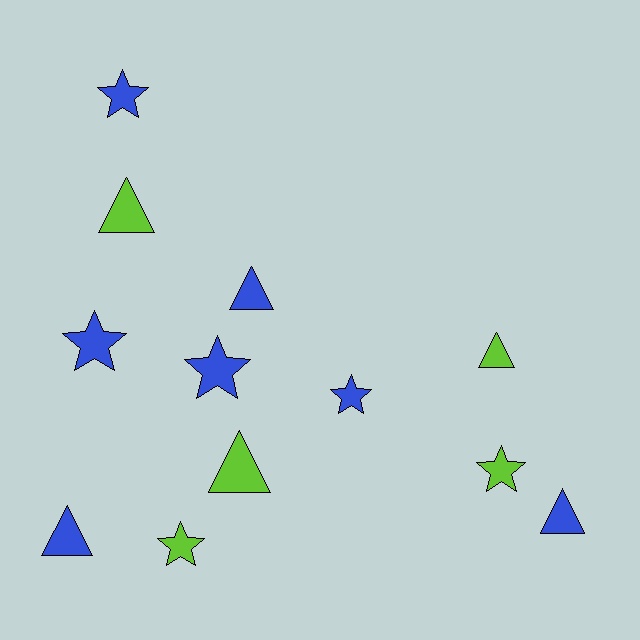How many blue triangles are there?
There are 3 blue triangles.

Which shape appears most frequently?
Triangle, with 6 objects.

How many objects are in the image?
There are 12 objects.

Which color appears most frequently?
Blue, with 7 objects.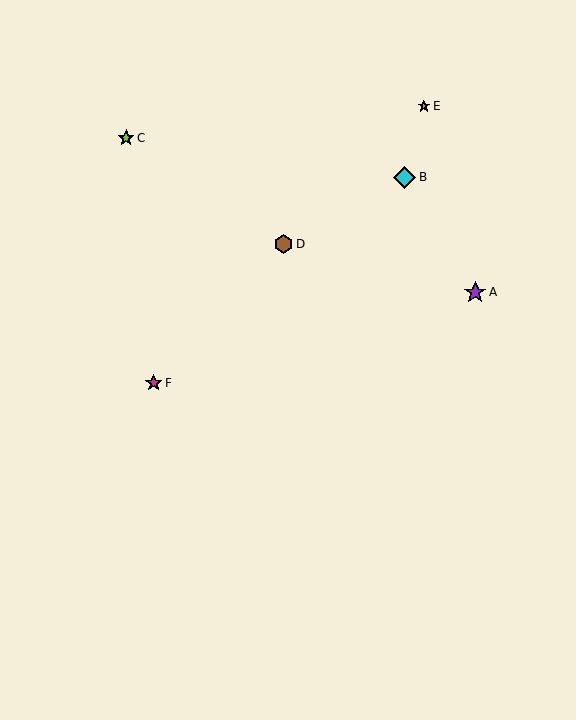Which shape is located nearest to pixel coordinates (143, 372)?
The magenta star (labeled F) at (154, 383) is nearest to that location.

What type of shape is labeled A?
Shape A is a purple star.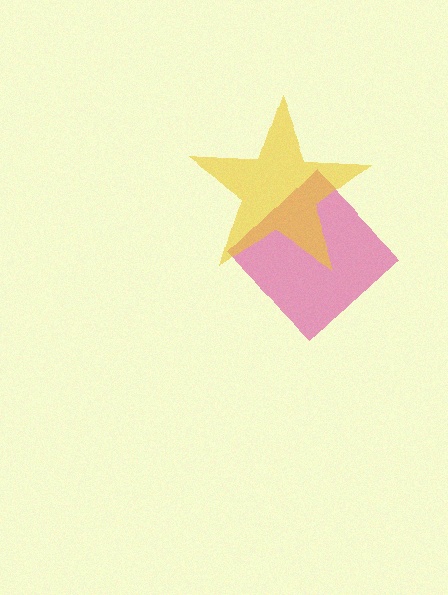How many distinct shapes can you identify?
There are 2 distinct shapes: a magenta diamond, a yellow star.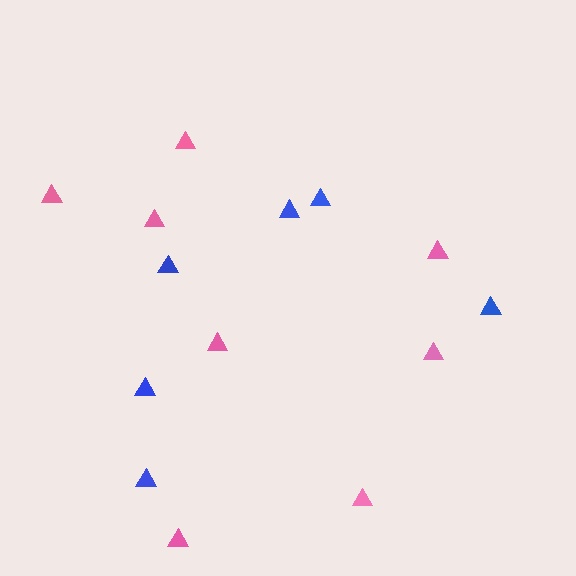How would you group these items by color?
There are 2 groups: one group of pink triangles (8) and one group of blue triangles (6).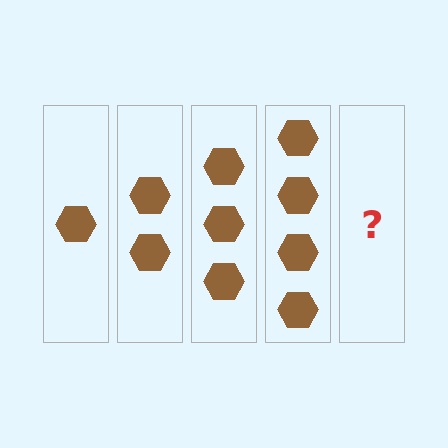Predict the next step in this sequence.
The next step is 5 hexagons.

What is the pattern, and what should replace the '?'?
The pattern is that each step adds one more hexagon. The '?' should be 5 hexagons.